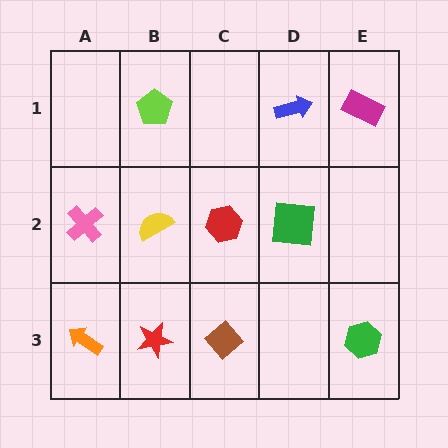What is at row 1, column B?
A lime pentagon.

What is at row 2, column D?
A green square.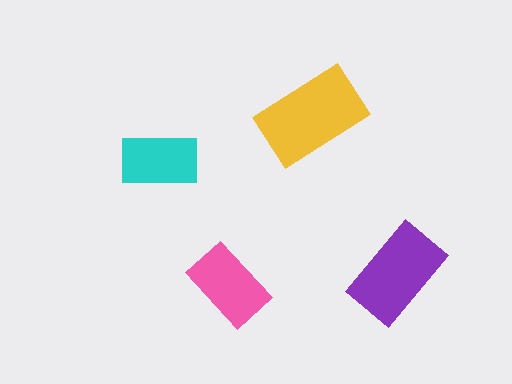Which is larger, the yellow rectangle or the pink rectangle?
The yellow one.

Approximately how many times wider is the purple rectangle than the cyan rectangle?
About 1.5 times wider.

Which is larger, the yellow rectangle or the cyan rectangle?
The yellow one.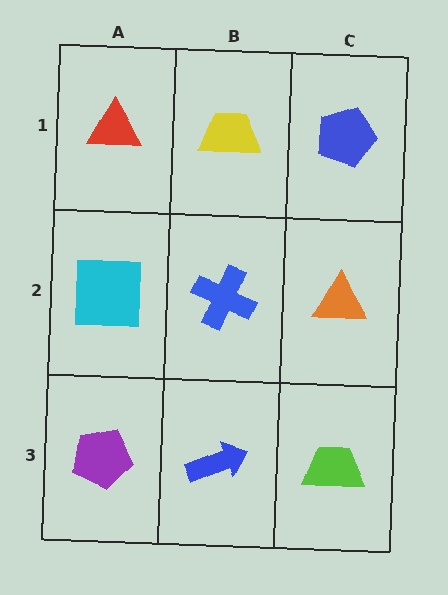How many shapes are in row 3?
3 shapes.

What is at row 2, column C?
An orange triangle.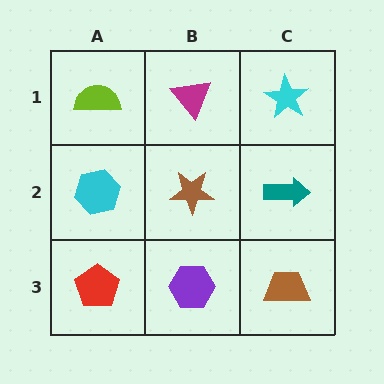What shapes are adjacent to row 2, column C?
A cyan star (row 1, column C), a brown trapezoid (row 3, column C), a brown star (row 2, column B).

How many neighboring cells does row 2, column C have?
3.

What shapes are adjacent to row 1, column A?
A cyan hexagon (row 2, column A), a magenta triangle (row 1, column B).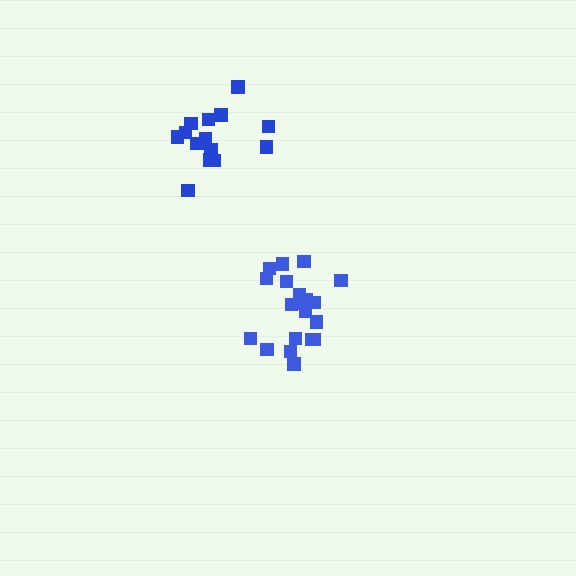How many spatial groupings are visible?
There are 2 spatial groupings.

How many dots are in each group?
Group 1: 20 dots, Group 2: 14 dots (34 total).